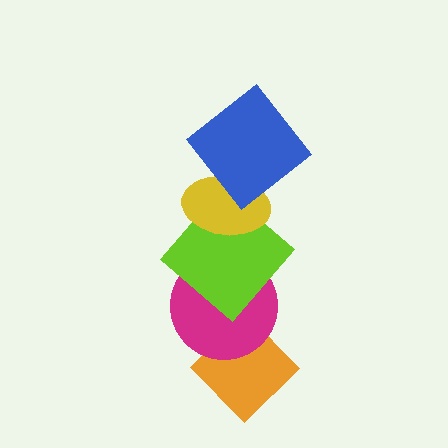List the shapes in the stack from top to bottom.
From top to bottom: the blue diamond, the yellow ellipse, the lime diamond, the magenta circle, the orange diamond.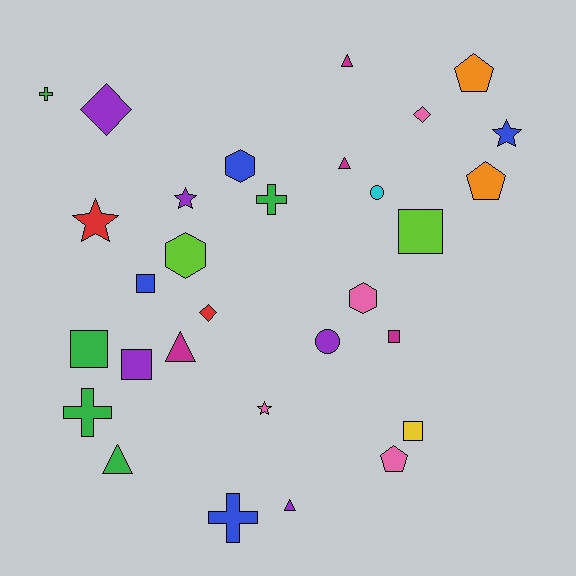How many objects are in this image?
There are 30 objects.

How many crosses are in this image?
There are 4 crosses.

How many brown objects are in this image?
There are no brown objects.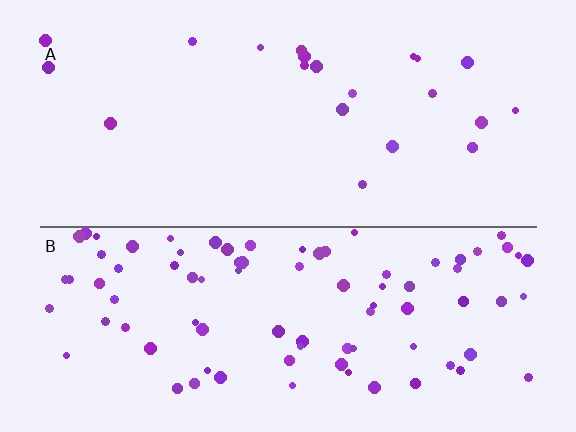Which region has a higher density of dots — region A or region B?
B (the bottom).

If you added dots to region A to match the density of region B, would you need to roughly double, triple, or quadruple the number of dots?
Approximately quadruple.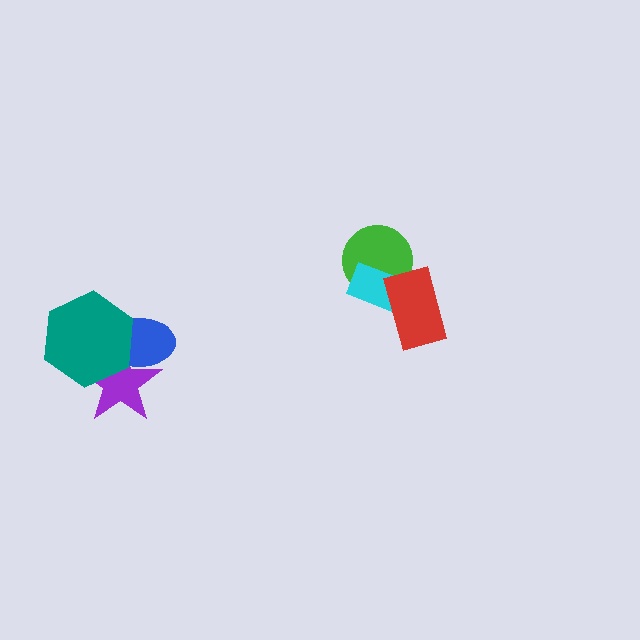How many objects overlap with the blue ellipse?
2 objects overlap with the blue ellipse.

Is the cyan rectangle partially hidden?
Yes, it is partially covered by another shape.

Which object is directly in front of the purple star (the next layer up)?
The blue ellipse is directly in front of the purple star.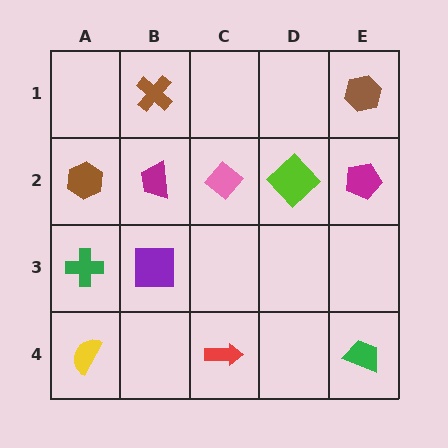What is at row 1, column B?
A brown cross.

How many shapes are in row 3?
2 shapes.